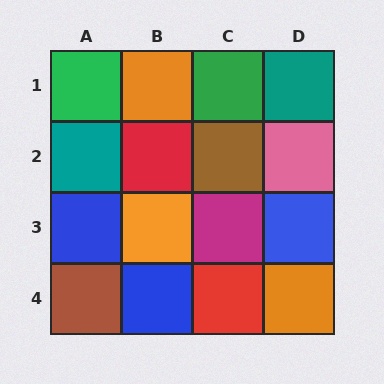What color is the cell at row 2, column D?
Pink.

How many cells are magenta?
1 cell is magenta.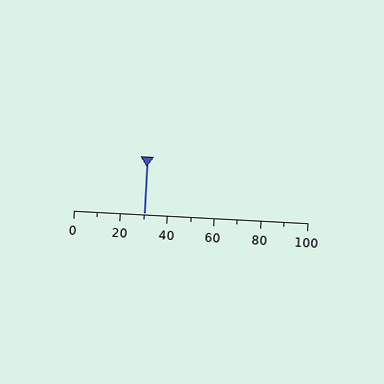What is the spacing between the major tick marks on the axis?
The major ticks are spaced 20 apart.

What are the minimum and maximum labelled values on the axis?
The axis runs from 0 to 100.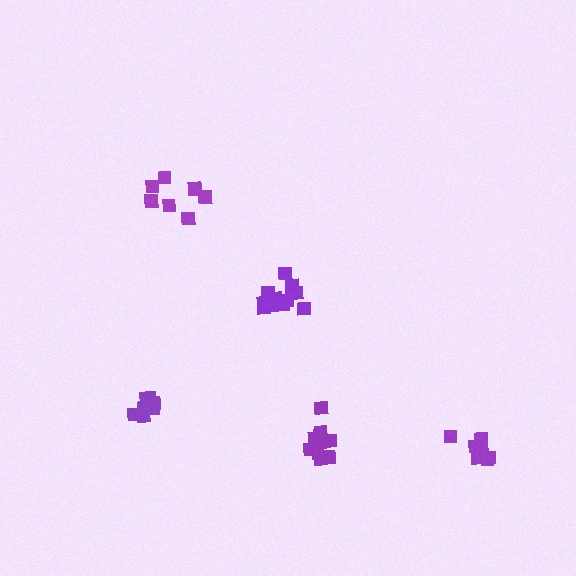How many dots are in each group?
Group 1: 7 dots, Group 2: 8 dots, Group 3: 11 dots, Group 4: 7 dots, Group 5: 12 dots (45 total).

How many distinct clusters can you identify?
There are 5 distinct clusters.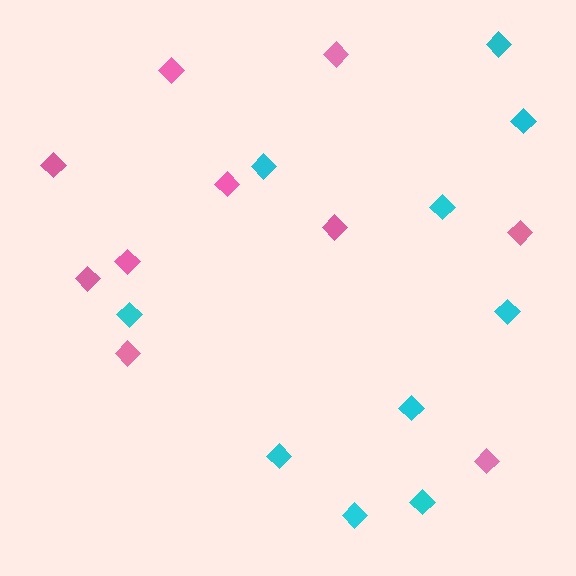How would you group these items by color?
There are 2 groups: one group of pink diamonds (10) and one group of cyan diamonds (10).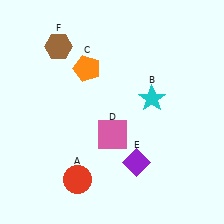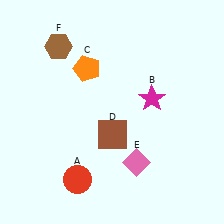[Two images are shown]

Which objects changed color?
B changed from cyan to magenta. D changed from pink to brown. E changed from purple to pink.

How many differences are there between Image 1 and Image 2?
There are 3 differences between the two images.